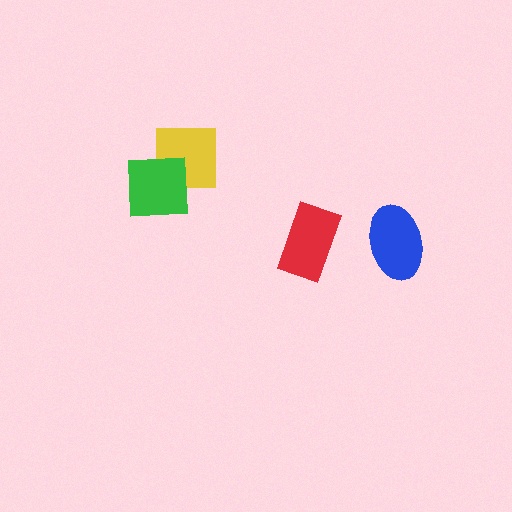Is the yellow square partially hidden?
Yes, it is partially covered by another shape.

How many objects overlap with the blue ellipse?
0 objects overlap with the blue ellipse.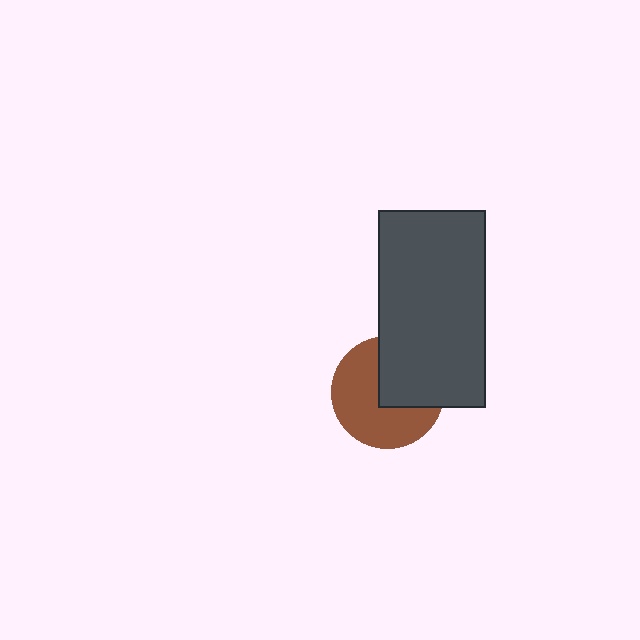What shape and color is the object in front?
The object in front is a dark gray rectangle.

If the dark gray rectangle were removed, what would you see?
You would see the complete brown circle.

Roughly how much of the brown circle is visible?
About half of it is visible (roughly 60%).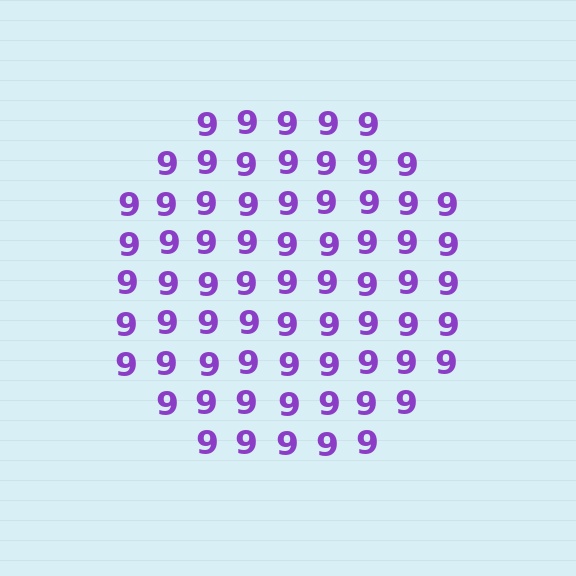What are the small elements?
The small elements are digit 9's.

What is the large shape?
The large shape is a circle.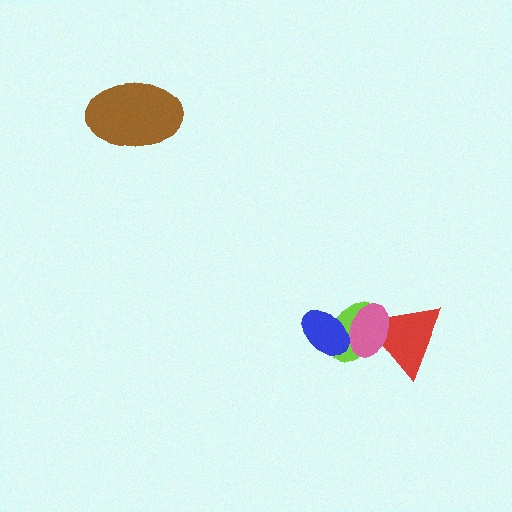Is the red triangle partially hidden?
Yes, it is partially covered by another shape.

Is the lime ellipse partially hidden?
Yes, it is partially covered by another shape.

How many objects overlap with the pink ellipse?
3 objects overlap with the pink ellipse.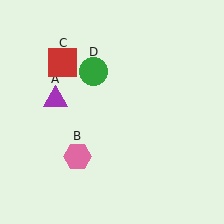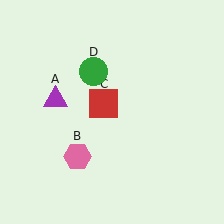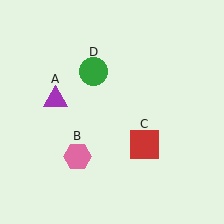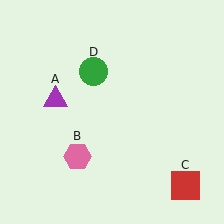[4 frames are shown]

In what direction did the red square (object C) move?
The red square (object C) moved down and to the right.